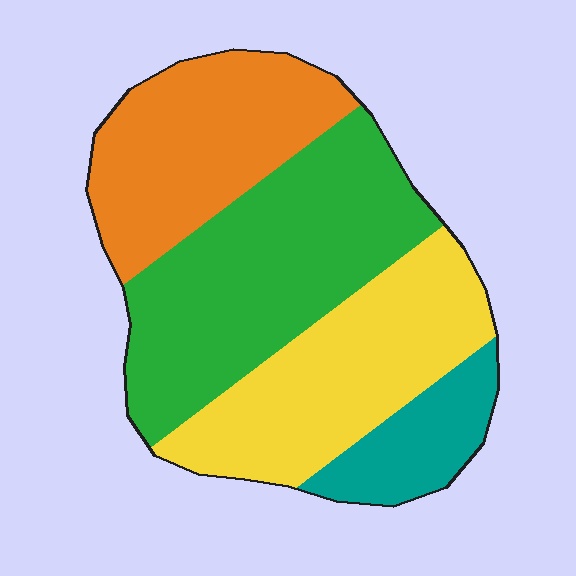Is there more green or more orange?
Green.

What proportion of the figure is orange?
Orange takes up about one quarter (1/4) of the figure.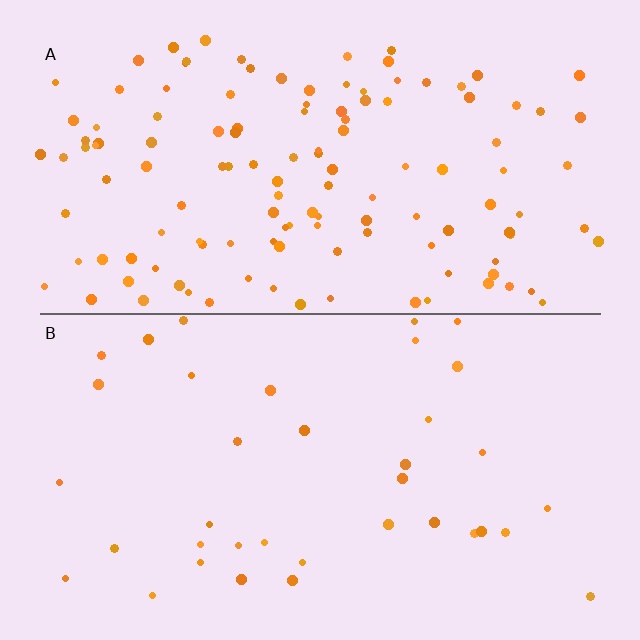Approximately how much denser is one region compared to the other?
Approximately 3.3× — region A over region B.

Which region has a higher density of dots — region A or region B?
A (the top).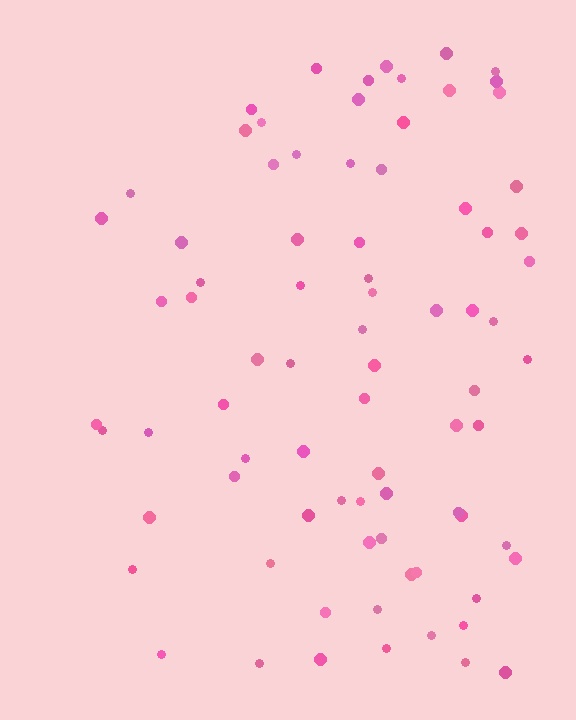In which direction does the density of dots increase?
From left to right, with the right side densest.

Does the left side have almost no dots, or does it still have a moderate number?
Still a moderate number, just noticeably fewer than the right.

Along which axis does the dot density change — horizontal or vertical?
Horizontal.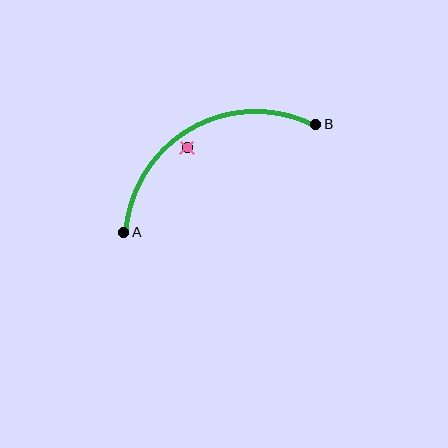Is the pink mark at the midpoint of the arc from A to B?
No — the pink mark does not lie on the arc at all. It sits slightly inside the curve.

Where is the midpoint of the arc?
The arc midpoint is the point on the curve farthest from the straight line joining A and B. It sits above that line.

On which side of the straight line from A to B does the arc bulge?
The arc bulges above the straight line connecting A and B.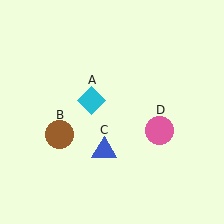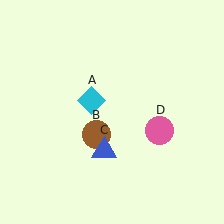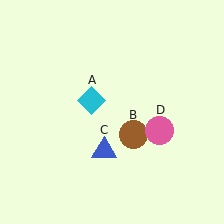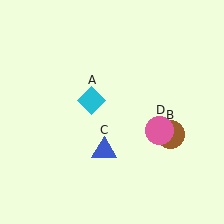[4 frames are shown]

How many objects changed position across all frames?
1 object changed position: brown circle (object B).